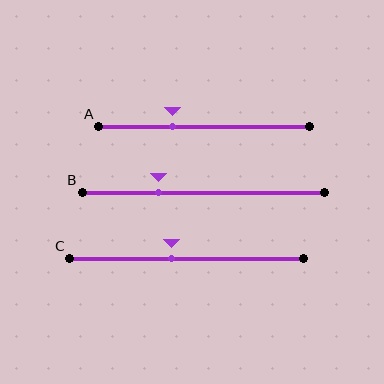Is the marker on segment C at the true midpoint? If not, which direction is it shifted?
No, the marker on segment C is shifted to the left by about 6% of the segment length.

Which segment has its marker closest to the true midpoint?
Segment C has its marker closest to the true midpoint.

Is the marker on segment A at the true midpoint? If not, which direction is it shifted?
No, the marker on segment A is shifted to the left by about 15% of the segment length.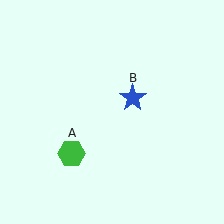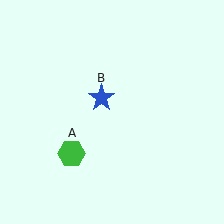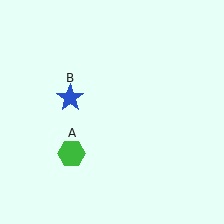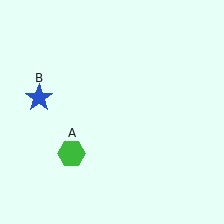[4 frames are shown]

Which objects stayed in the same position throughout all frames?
Green hexagon (object A) remained stationary.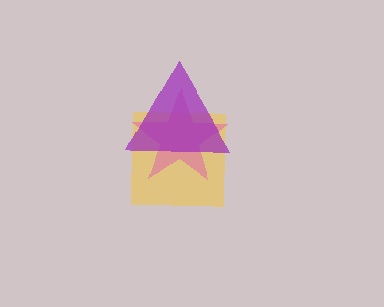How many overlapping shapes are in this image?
There are 3 overlapping shapes in the image.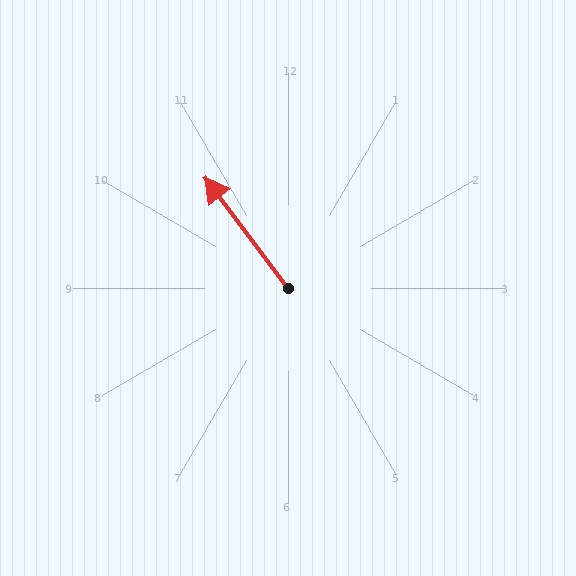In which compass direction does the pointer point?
Northwest.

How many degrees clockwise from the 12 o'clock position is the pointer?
Approximately 323 degrees.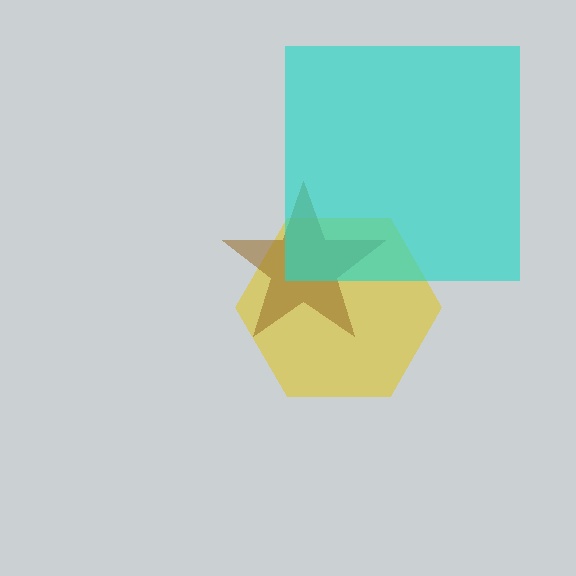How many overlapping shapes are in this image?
There are 3 overlapping shapes in the image.